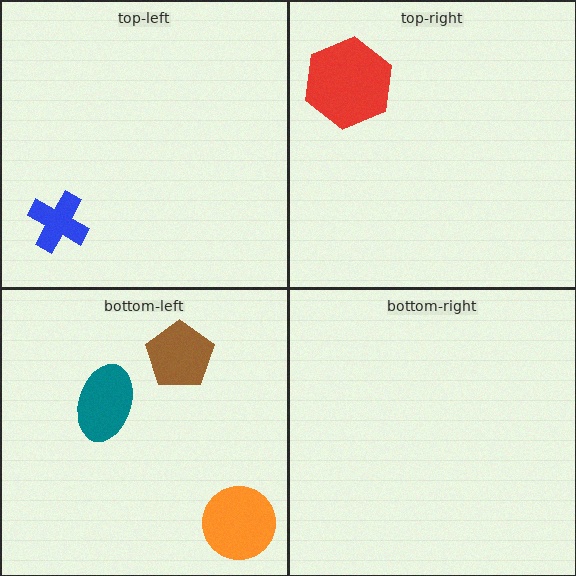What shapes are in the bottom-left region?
The orange circle, the teal ellipse, the brown pentagon.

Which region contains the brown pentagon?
The bottom-left region.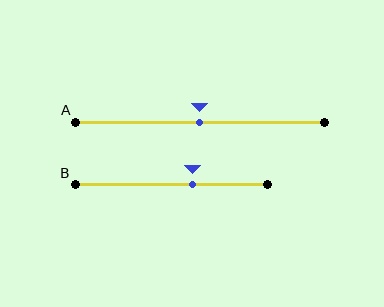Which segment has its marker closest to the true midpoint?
Segment A has its marker closest to the true midpoint.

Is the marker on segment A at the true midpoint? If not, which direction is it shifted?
Yes, the marker on segment A is at the true midpoint.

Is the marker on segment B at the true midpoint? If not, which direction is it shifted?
No, the marker on segment B is shifted to the right by about 11% of the segment length.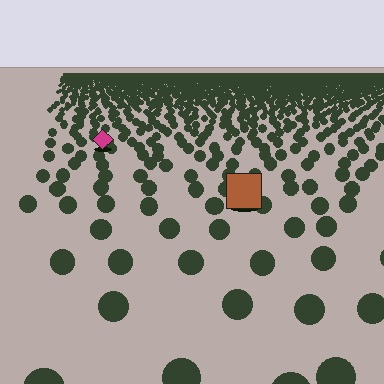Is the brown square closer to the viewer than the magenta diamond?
Yes. The brown square is closer — you can tell from the texture gradient: the ground texture is coarser near it.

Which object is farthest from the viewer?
The magenta diamond is farthest from the viewer. It appears smaller and the ground texture around it is denser.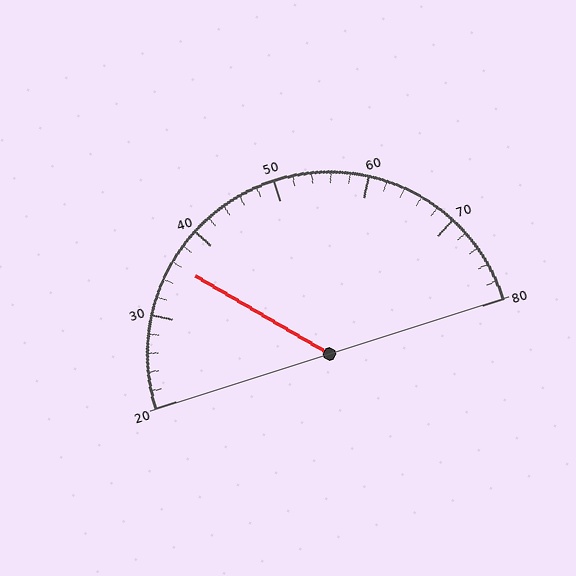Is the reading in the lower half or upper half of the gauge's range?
The reading is in the lower half of the range (20 to 80).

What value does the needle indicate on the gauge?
The needle indicates approximately 36.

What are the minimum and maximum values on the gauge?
The gauge ranges from 20 to 80.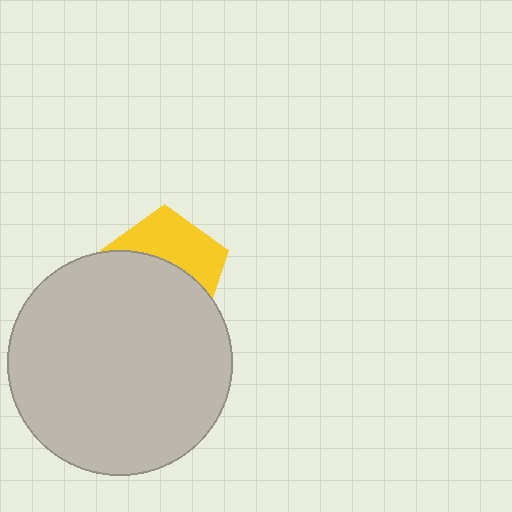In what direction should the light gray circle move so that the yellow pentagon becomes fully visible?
The light gray circle should move down. That is the shortest direction to clear the overlap and leave the yellow pentagon fully visible.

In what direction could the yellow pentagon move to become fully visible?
The yellow pentagon could move up. That would shift it out from behind the light gray circle entirely.